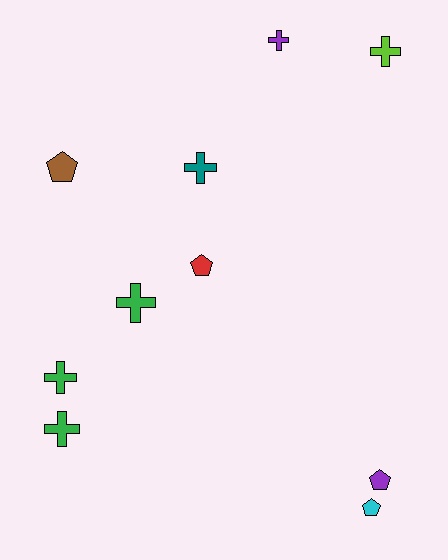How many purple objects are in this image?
There are 2 purple objects.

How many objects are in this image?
There are 10 objects.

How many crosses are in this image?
There are 6 crosses.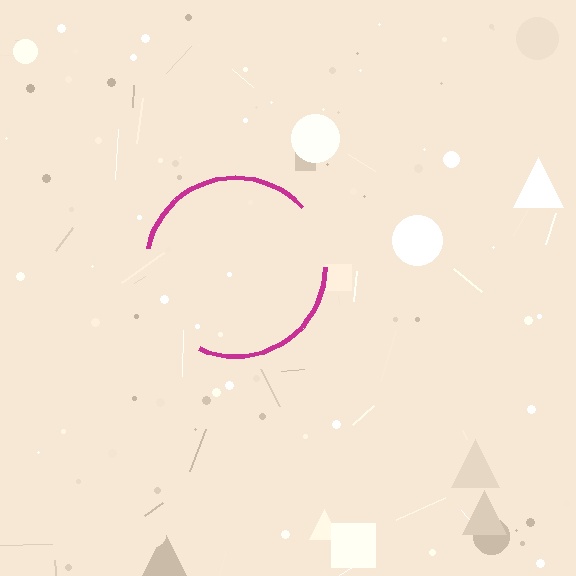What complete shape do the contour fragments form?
The contour fragments form a circle.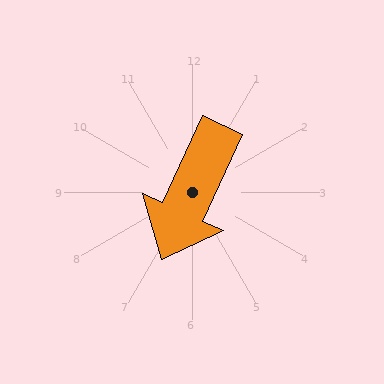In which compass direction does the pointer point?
Southwest.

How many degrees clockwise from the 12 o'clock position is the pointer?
Approximately 205 degrees.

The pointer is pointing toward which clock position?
Roughly 7 o'clock.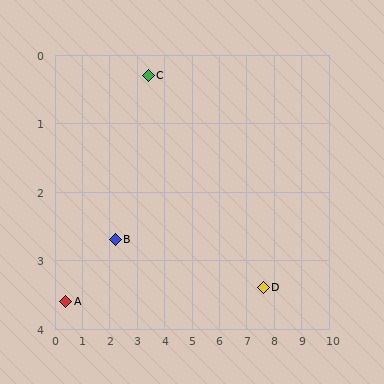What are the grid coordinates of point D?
Point D is at approximately (7.6, 3.4).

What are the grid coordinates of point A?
Point A is at approximately (0.4, 3.6).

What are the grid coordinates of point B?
Point B is at approximately (2.2, 2.7).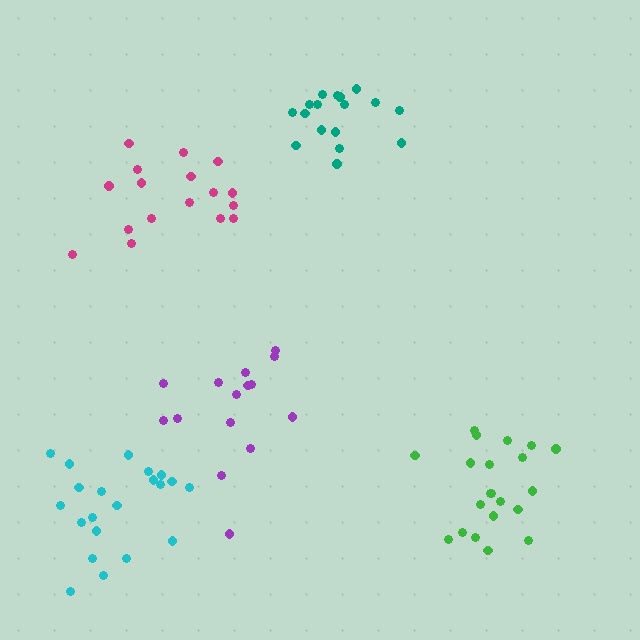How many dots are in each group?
Group 1: 15 dots, Group 2: 17 dots, Group 3: 21 dots, Group 4: 21 dots, Group 5: 17 dots (91 total).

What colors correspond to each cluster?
The clusters are colored: purple, magenta, cyan, green, teal.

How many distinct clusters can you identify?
There are 5 distinct clusters.